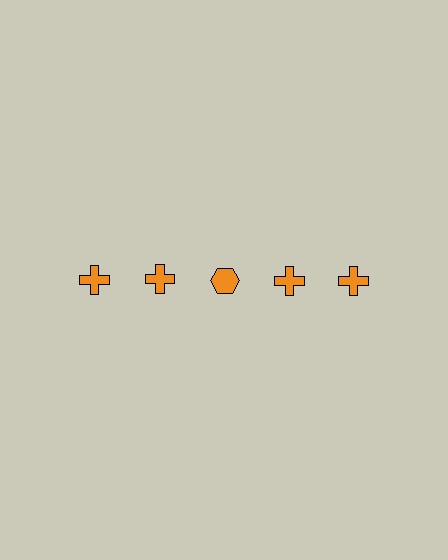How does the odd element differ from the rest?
It has a different shape: hexagon instead of cross.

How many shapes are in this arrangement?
There are 5 shapes arranged in a grid pattern.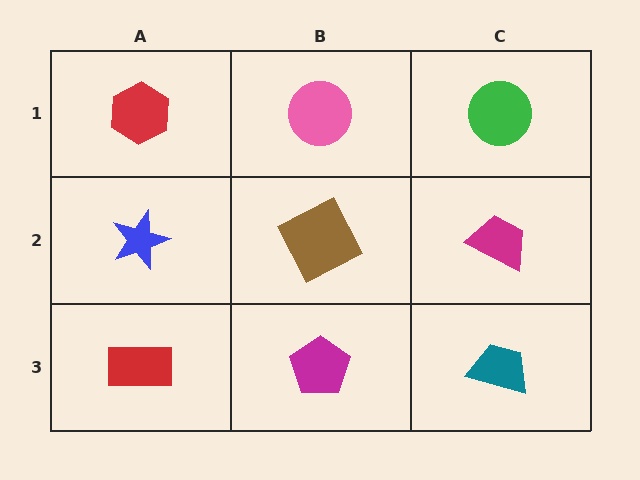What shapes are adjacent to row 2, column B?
A pink circle (row 1, column B), a magenta pentagon (row 3, column B), a blue star (row 2, column A), a magenta trapezoid (row 2, column C).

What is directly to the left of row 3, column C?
A magenta pentagon.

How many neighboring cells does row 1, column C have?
2.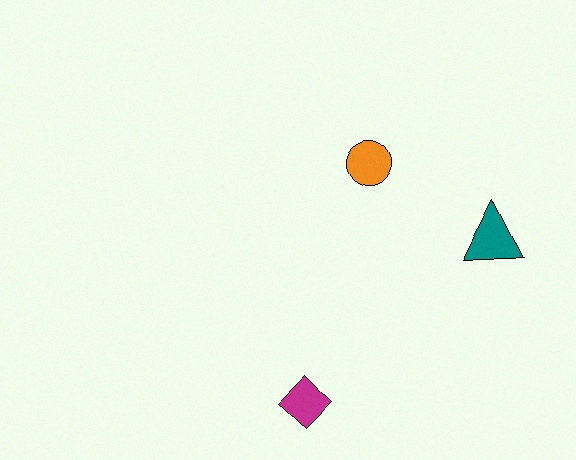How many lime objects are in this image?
There are no lime objects.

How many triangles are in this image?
There is 1 triangle.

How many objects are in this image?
There are 3 objects.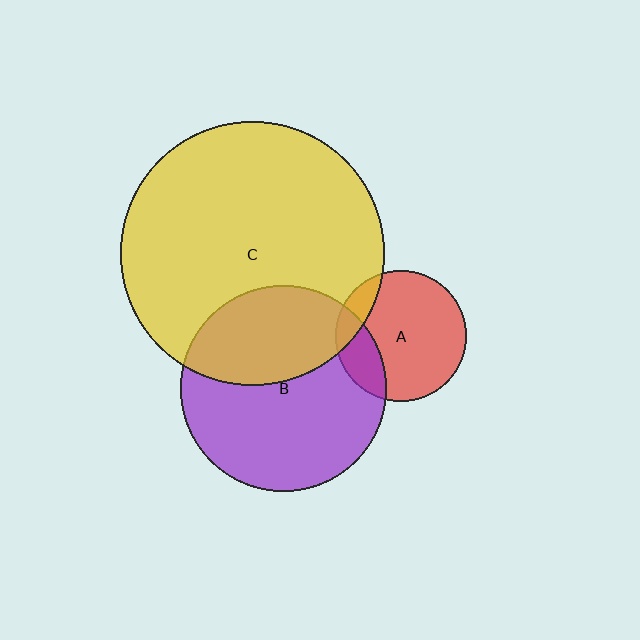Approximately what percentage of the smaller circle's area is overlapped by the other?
Approximately 20%.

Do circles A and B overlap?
Yes.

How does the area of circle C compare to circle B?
Approximately 1.6 times.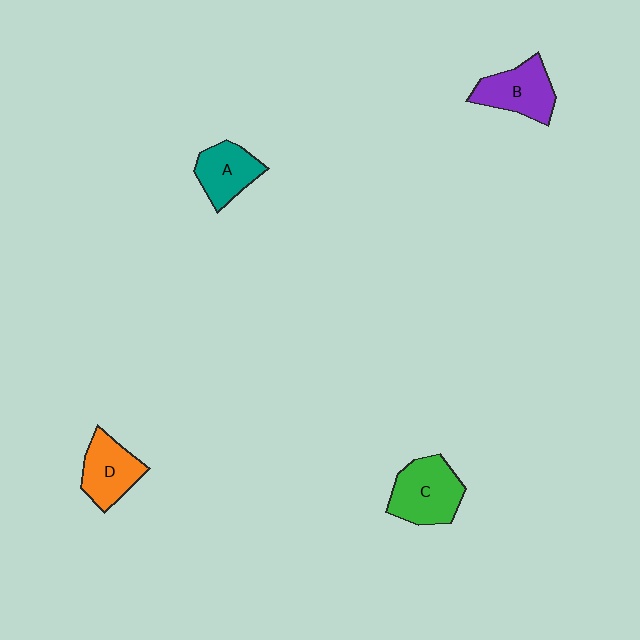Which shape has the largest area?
Shape C (green).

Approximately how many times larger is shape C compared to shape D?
Approximately 1.2 times.